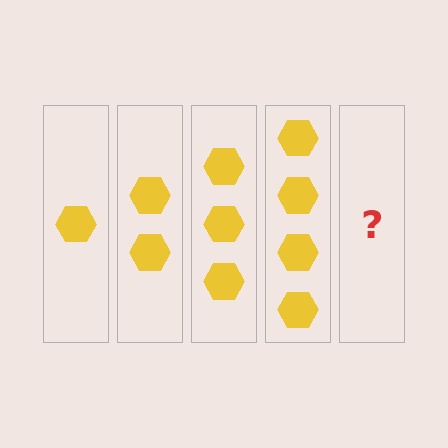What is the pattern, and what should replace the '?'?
The pattern is that each step adds one more hexagon. The '?' should be 5 hexagons.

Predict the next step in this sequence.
The next step is 5 hexagons.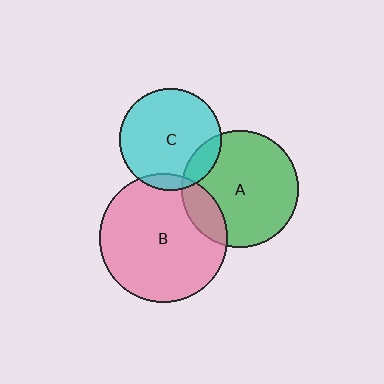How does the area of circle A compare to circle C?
Approximately 1.3 times.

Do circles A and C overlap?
Yes.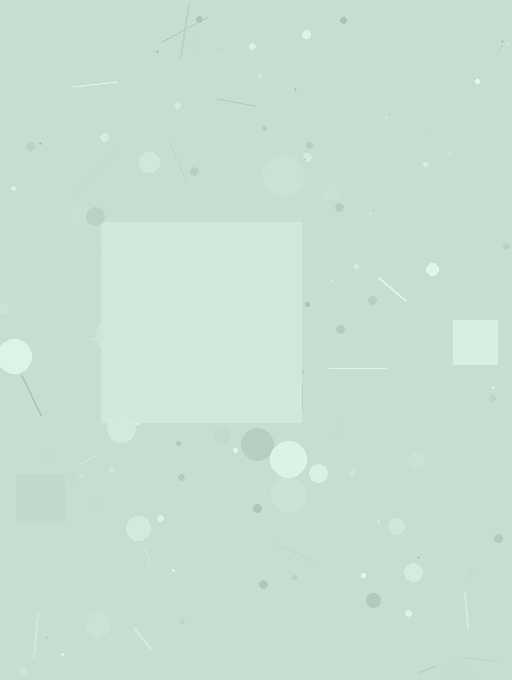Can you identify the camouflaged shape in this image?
The camouflaged shape is a square.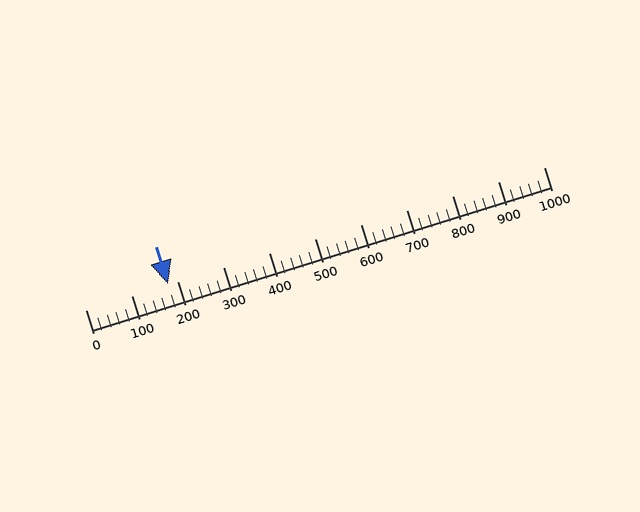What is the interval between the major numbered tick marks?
The major tick marks are spaced 100 units apart.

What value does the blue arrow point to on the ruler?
The blue arrow points to approximately 180.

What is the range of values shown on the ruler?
The ruler shows values from 0 to 1000.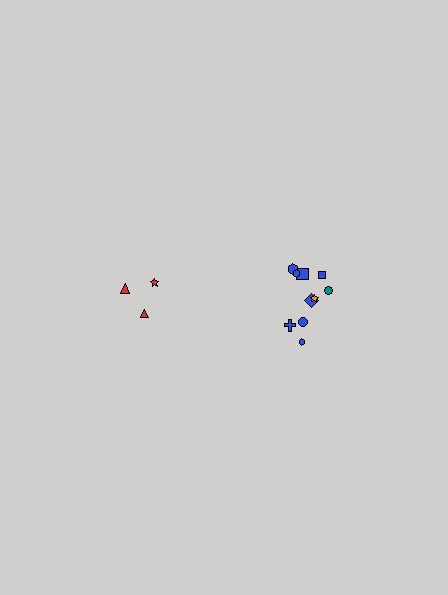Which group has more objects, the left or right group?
The right group.